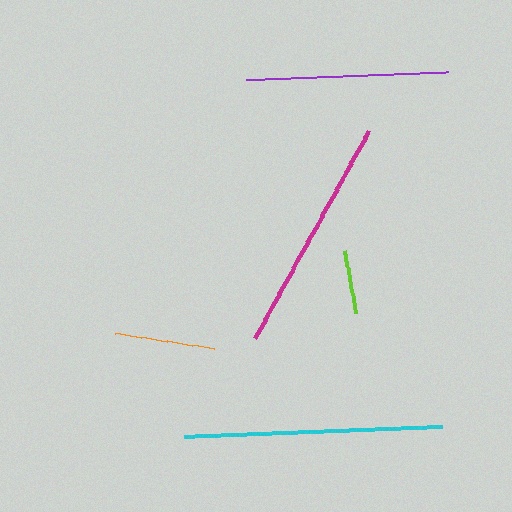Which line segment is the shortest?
The lime line is the shortest at approximately 64 pixels.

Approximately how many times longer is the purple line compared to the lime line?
The purple line is approximately 3.1 times the length of the lime line.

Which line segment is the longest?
The cyan line is the longest at approximately 258 pixels.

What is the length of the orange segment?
The orange segment is approximately 100 pixels long.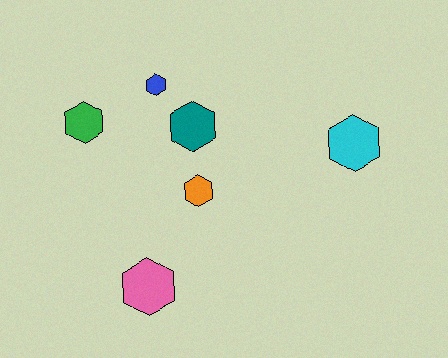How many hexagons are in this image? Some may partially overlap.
There are 6 hexagons.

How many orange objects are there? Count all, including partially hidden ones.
There is 1 orange object.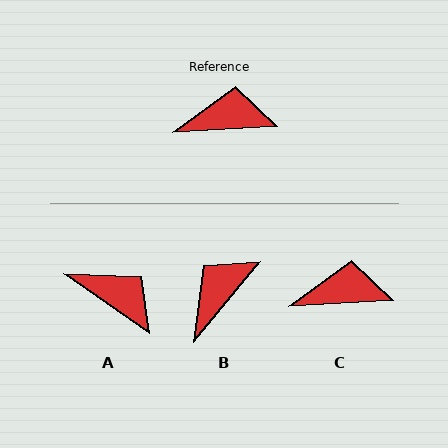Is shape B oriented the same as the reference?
No, it is off by about 47 degrees.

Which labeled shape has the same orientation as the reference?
C.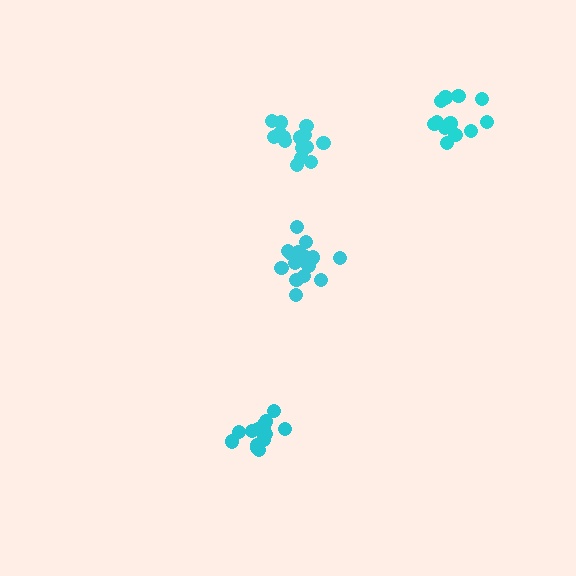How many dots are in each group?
Group 1: 12 dots, Group 2: 17 dots, Group 3: 15 dots, Group 4: 15 dots (59 total).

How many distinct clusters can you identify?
There are 4 distinct clusters.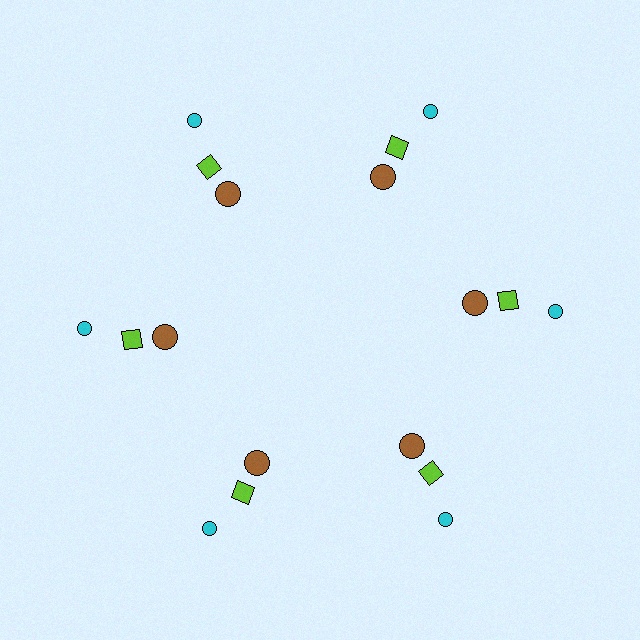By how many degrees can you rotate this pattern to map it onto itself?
The pattern maps onto itself every 60 degrees of rotation.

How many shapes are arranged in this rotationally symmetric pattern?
There are 18 shapes, arranged in 6 groups of 3.